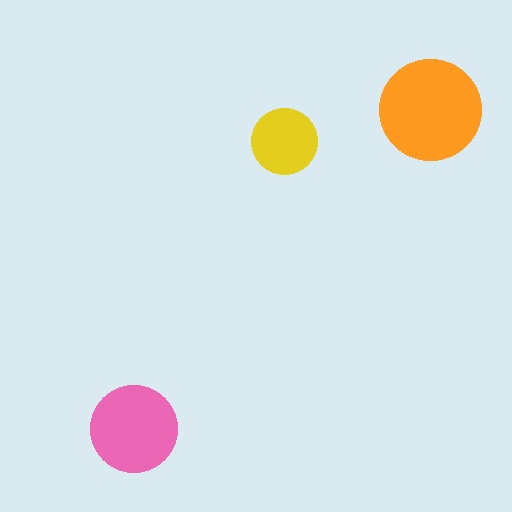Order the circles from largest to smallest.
the orange one, the pink one, the yellow one.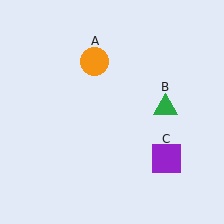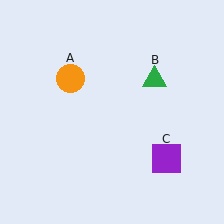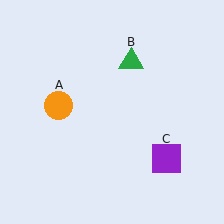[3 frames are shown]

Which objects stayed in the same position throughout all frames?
Purple square (object C) remained stationary.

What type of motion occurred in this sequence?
The orange circle (object A), green triangle (object B) rotated counterclockwise around the center of the scene.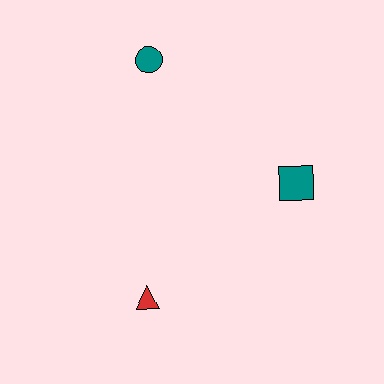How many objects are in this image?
There are 3 objects.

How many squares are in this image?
There is 1 square.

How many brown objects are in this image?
There are no brown objects.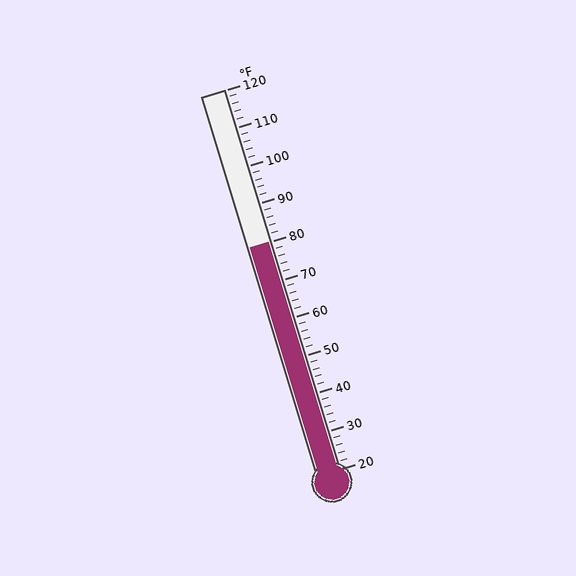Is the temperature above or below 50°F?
The temperature is above 50°F.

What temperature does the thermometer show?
The thermometer shows approximately 80°F.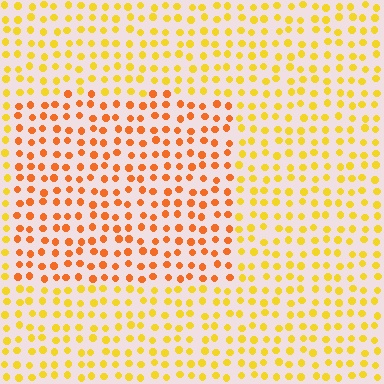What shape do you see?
I see a rectangle.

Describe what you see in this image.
The image is filled with small yellow elements in a uniform arrangement. A rectangle-shaped region is visible where the elements are tinted to a slightly different hue, forming a subtle color boundary.